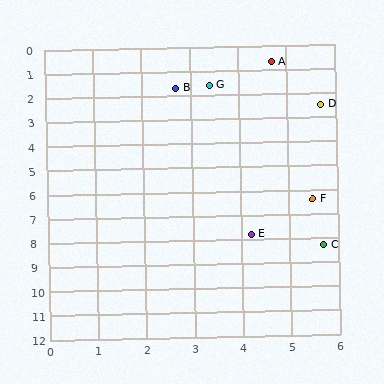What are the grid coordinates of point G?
Point G is at approximately (3.4, 1.6).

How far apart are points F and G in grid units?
Points F and G are about 5.2 grid units apart.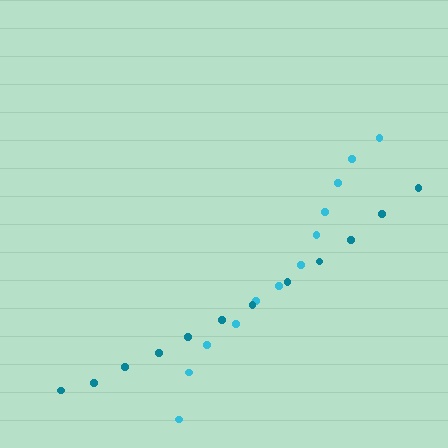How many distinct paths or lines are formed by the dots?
There are 2 distinct paths.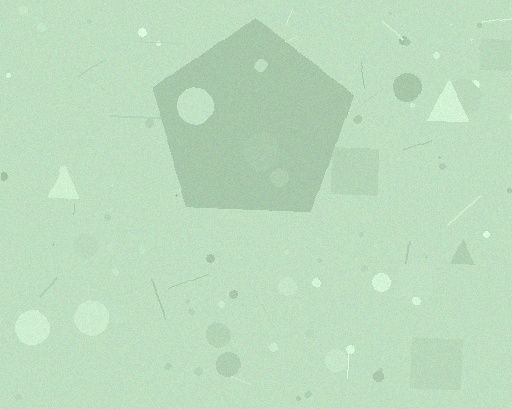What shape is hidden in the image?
A pentagon is hidden in the image.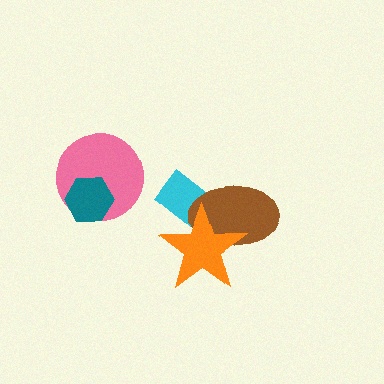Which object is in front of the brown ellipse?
The orange star is in front of the brown ellipse.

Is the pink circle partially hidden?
Yes, it is partially covered by another shape.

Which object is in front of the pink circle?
The teal hexagon is in front of the pink circle.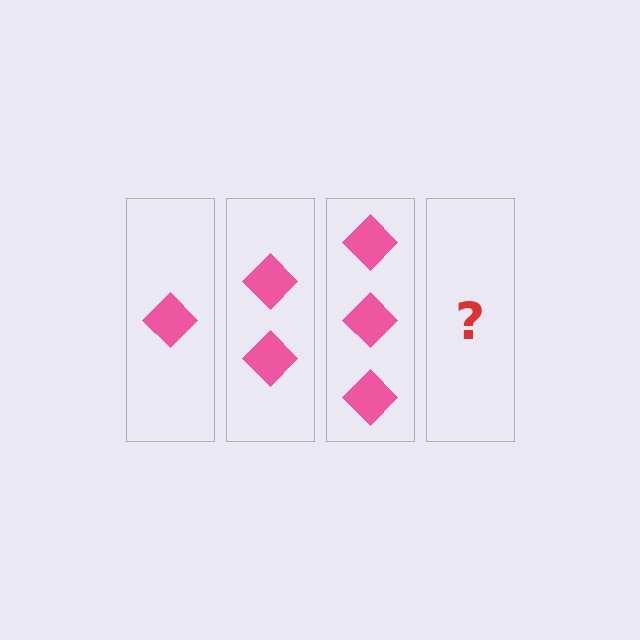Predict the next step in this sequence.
The next step is 4 diamonds.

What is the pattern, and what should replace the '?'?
The pattern is that each step adds one more diamond. The '?' should be 4 diamonds.